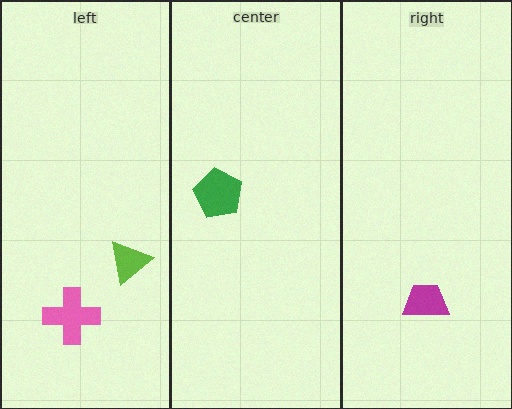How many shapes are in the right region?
1.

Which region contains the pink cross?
The left region.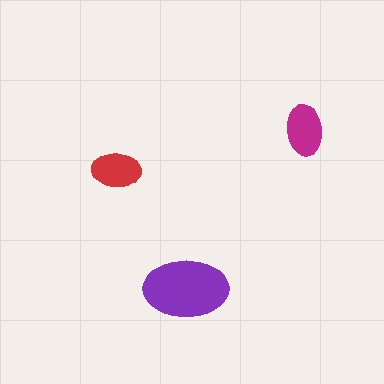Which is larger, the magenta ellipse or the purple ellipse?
The purple one.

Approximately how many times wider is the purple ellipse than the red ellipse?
About 1.5 times wider.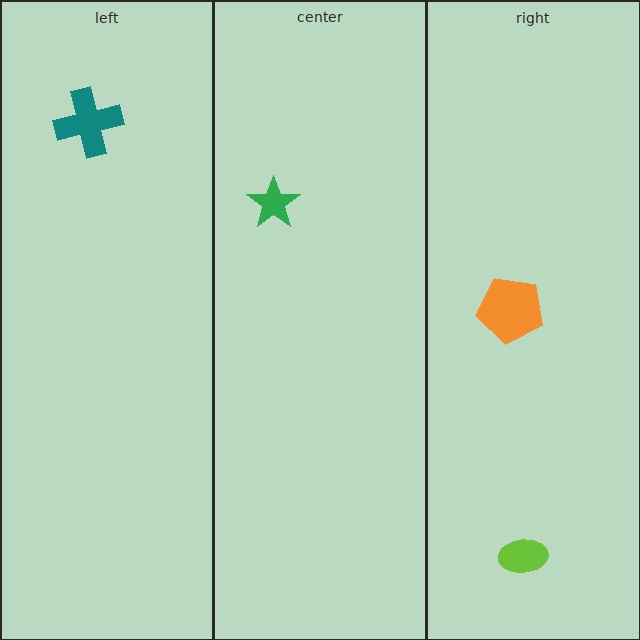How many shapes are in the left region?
1.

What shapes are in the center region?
The green star.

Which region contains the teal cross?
The left region.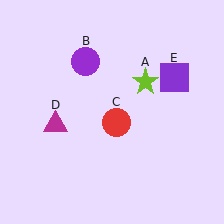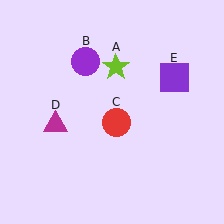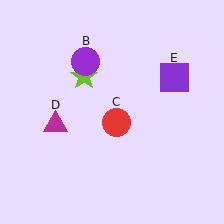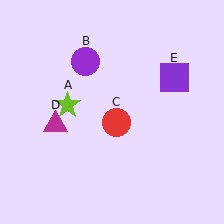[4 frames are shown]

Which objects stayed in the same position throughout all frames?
Purple circle (object B) and red circle (object C) and magenta triangle (object D) and purple square (object E) remained stationary.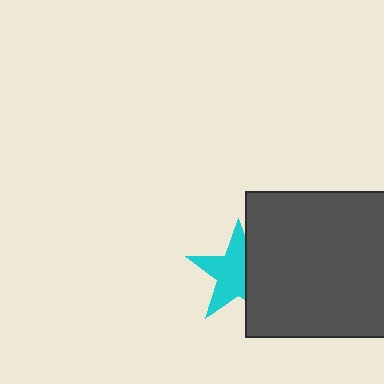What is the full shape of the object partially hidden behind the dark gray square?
The partially hidden object is a cyan star.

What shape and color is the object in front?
The object in front is a dark gray square.